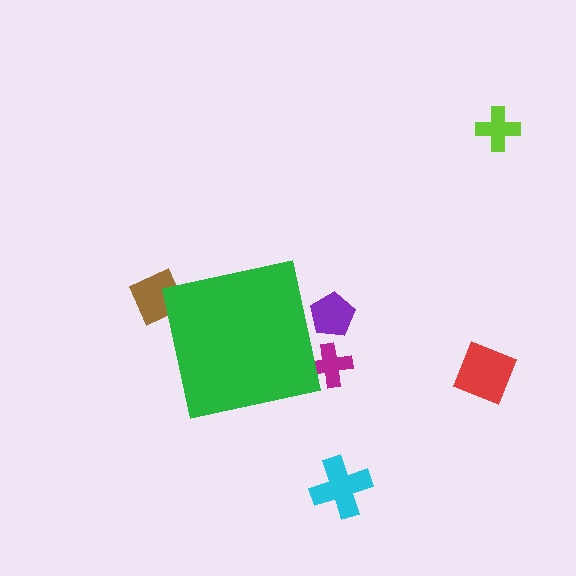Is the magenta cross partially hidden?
Yes, the magenta cross is partially hidden behind the green square.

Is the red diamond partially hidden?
No, the red diamond is fully visible.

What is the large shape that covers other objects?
A green square.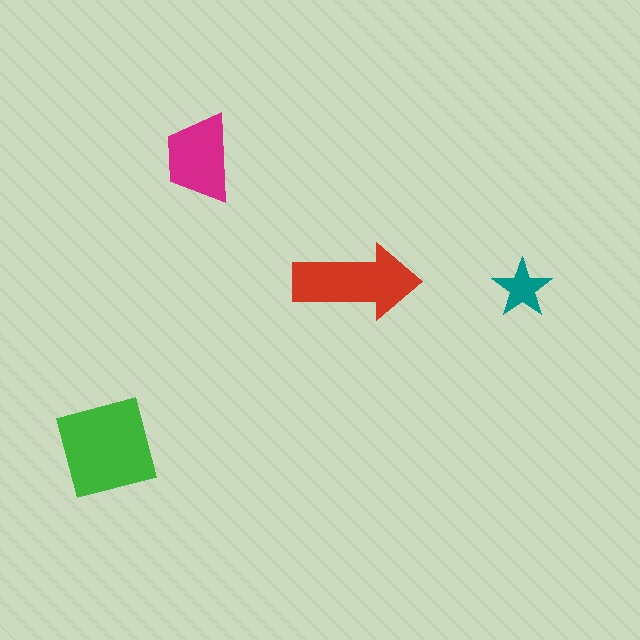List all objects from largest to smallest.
The green square, the red arrow, the magenta trapezoid, the teal star.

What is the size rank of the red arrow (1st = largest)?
2nd.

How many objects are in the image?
There are 4 objects in the image.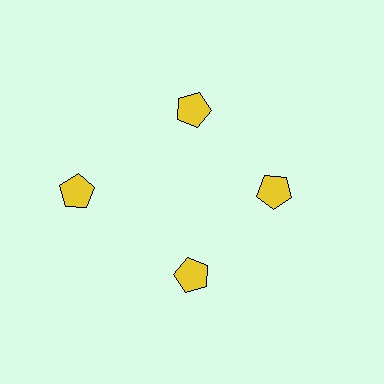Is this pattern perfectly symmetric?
No. The 4 yellow pentagons are arranged in a ring, but one element near the 9 o'clock position is pushed outward from the center, breaking the 4-fold rotational symmetry.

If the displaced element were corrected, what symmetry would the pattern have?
It would have 4-fold rotational symmetry — the pattern would map onto itself every 90 degrees.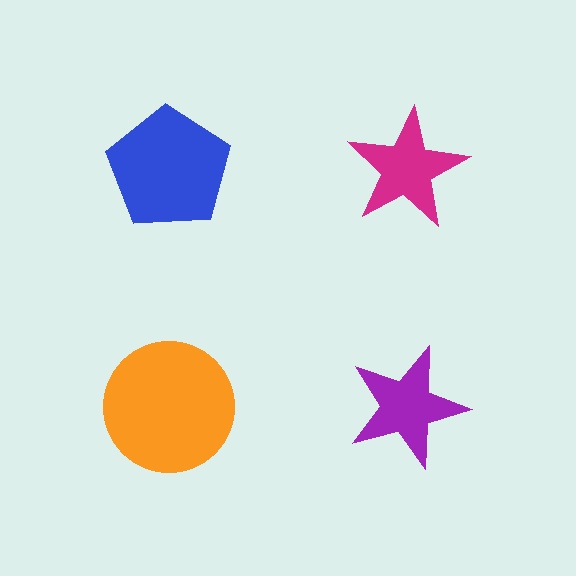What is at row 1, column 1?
A blue pentagon.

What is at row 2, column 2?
A purple star.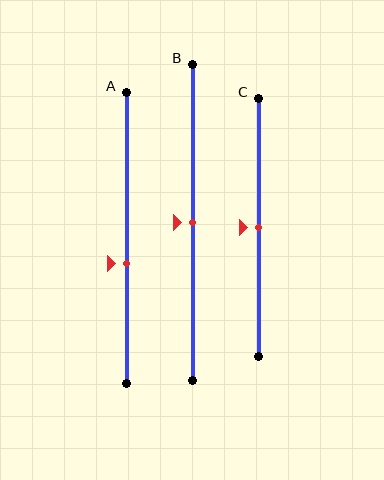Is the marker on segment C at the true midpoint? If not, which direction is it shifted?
Yes, the marker on segment C is at the true midpoint.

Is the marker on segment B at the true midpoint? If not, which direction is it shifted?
Yes, the marker on segment B is at the true midpoint.